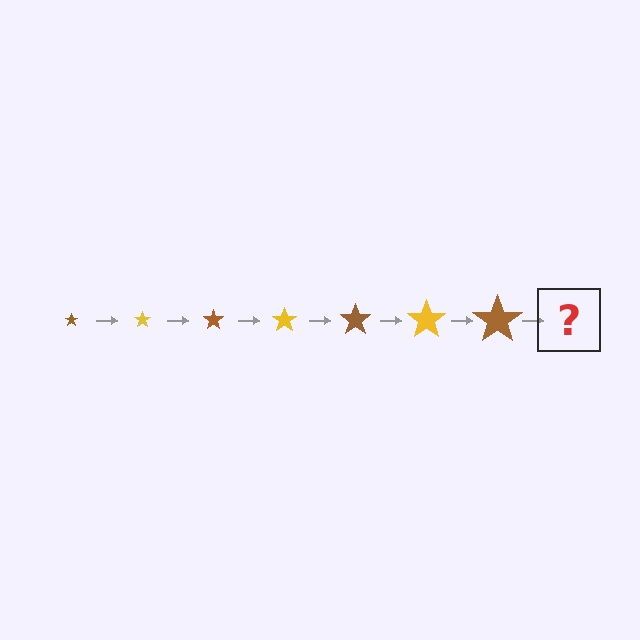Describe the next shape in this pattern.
It should be a yellow star, larger than the previous one.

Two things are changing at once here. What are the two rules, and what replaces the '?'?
The two rules are that the star grows larger each step and the color cycles through brown and yellow. The '?' should be a yellow star, larger than the previous one.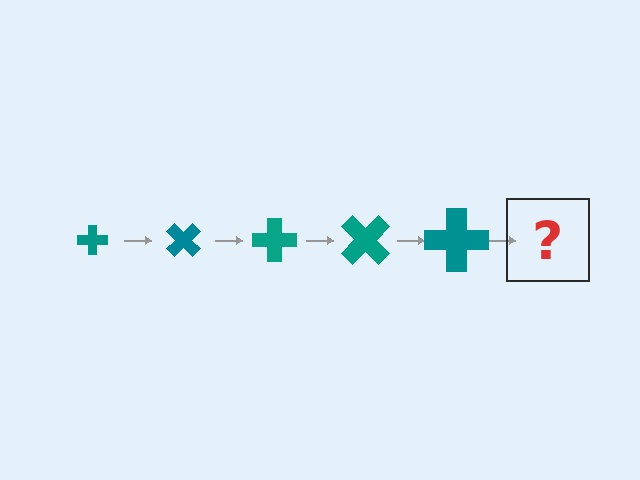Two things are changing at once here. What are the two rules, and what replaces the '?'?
The two rules are that the cross grows larger each step and it rotates 45 degrees each step. The '?' should be a cross, larger than the previous one and rotated 225 degrees from the start.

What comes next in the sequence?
The next element should be a cross, larger than the previous one and rotated 225 degrees from the start.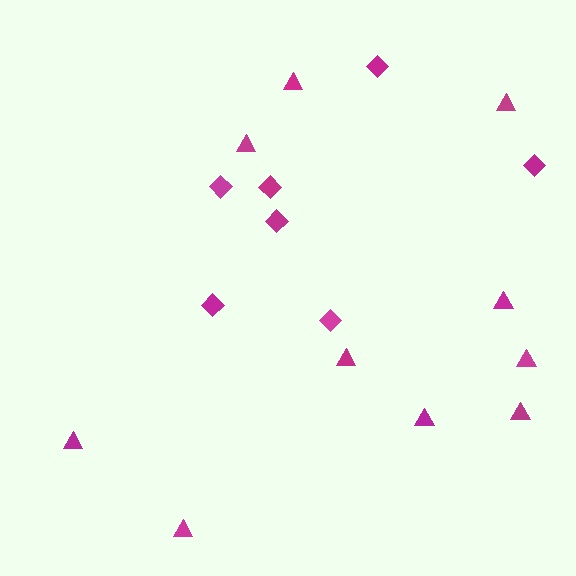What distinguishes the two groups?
There are 2 groups: one group of diamonds (7) and one group of triangles (10).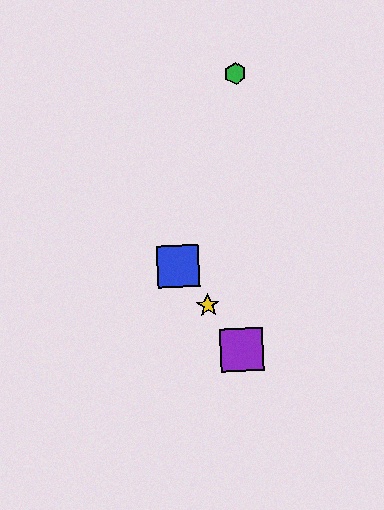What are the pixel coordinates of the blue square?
The blue square is at (178, 266).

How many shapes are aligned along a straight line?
4 shapes (the red square, the blue square, the yellow star, the purple square) are aligned along a straight line.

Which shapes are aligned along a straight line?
The red square, the blue square, the yellow star, the purple square are aligned along a straight line.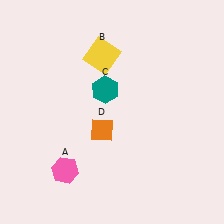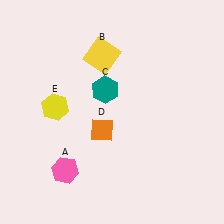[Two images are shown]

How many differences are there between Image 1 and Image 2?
There is 1 difference between the two images.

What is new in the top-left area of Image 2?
A yellow hexagon (E) was added in the top-left area of Image 2.